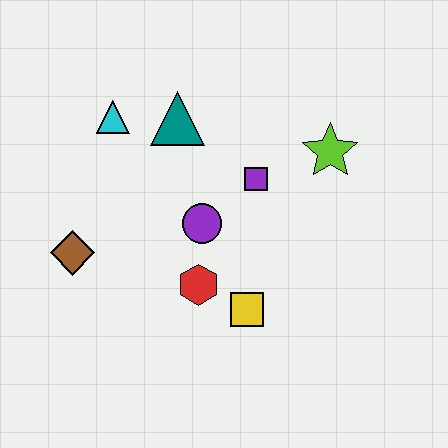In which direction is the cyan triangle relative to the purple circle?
The cyan triangle is above the purple circle.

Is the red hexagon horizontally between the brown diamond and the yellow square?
Yes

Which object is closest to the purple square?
The purple circle is closest to the purple square.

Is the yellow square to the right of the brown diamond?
Yes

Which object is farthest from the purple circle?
The lime star is farthest from the purple circle.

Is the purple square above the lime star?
No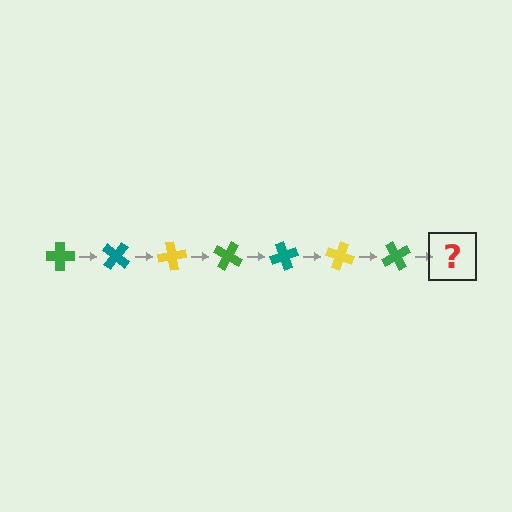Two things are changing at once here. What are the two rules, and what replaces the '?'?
The two rules are that it rotates 40 degrees each step and the color cycles through green, teal, and yellow. The '?' should be a teal cross, rotated 280 degrees from the start.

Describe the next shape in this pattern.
It should be a teal cross, rotated 280 degrees from the start.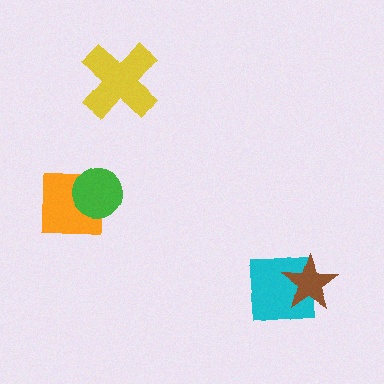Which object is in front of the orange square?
The green circle is in front of the orange square.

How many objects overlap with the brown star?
1 object overlaps with the brown star.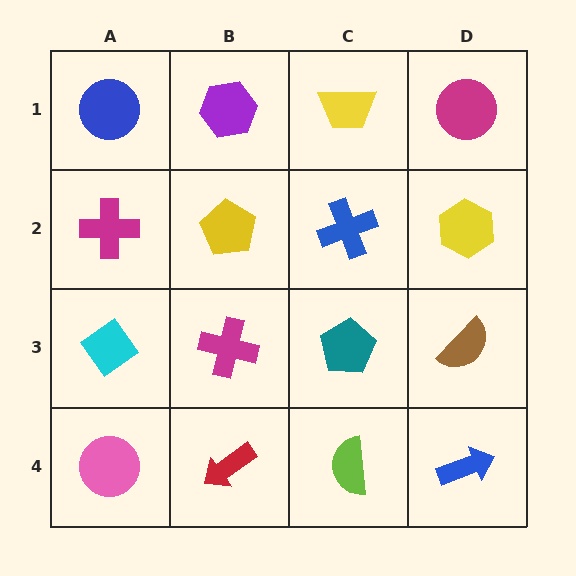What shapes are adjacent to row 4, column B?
A magenta cross (row 3, column B), a pink circle (row 4, column A), a lime semicircle (row 4, column C).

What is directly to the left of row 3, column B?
A cyan diamond.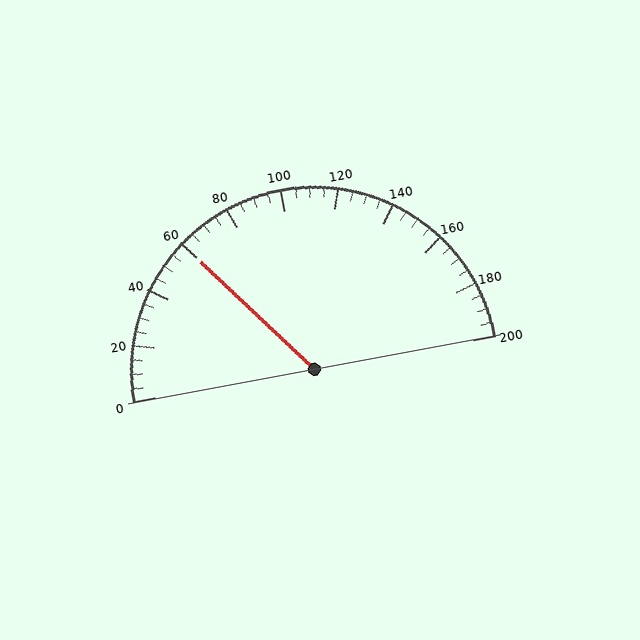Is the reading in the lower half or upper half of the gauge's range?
The reading is in the lower half of the range (0 to 200).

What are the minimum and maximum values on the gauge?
The gauge ranges from 0 to 200.